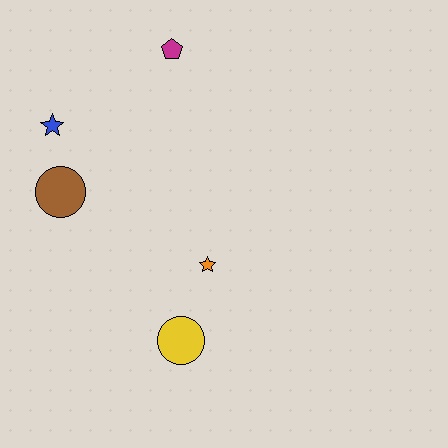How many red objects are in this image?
There are no red objects.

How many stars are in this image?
There are 2 stars.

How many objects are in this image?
There are 5 objects.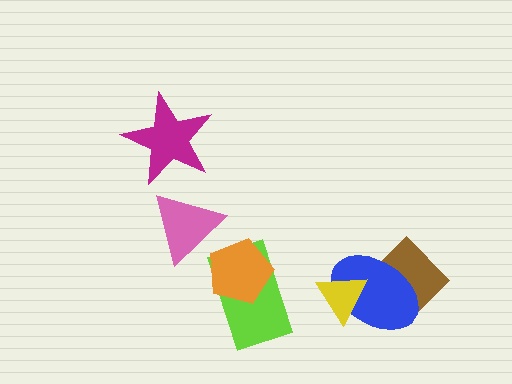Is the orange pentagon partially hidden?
No, no other shape covers it.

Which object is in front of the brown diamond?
The blue ellipse is in front of the brown diamond.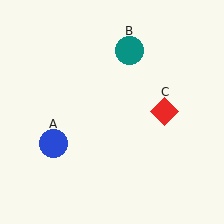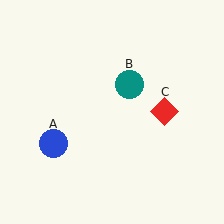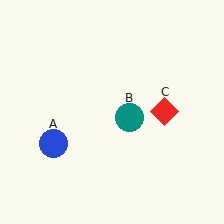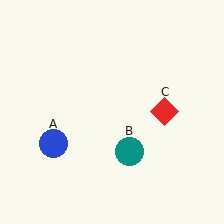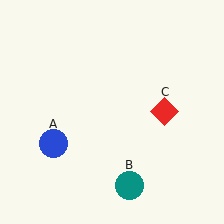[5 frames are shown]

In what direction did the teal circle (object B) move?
The teal circle (object B) moved down.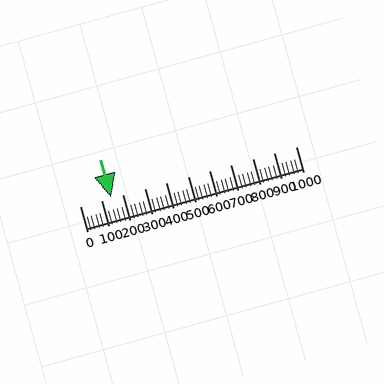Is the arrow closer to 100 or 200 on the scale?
The arrow is closer to 100.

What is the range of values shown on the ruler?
The ruler shows values from 0 to 1000.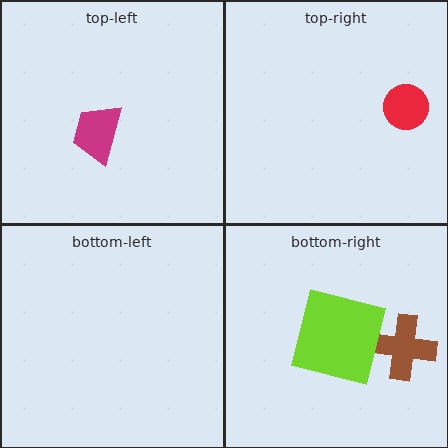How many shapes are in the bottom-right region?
2.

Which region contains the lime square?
The bottom-right region.